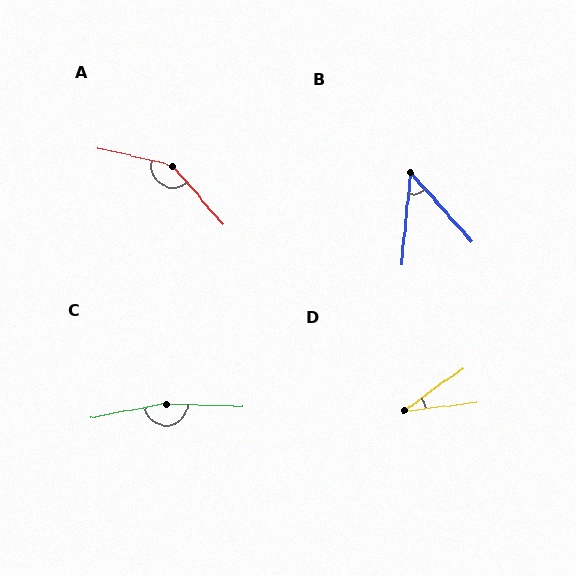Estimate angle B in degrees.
Approximately 47 degrees.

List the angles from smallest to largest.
D (29°), B (47°), A (143°), C (168°).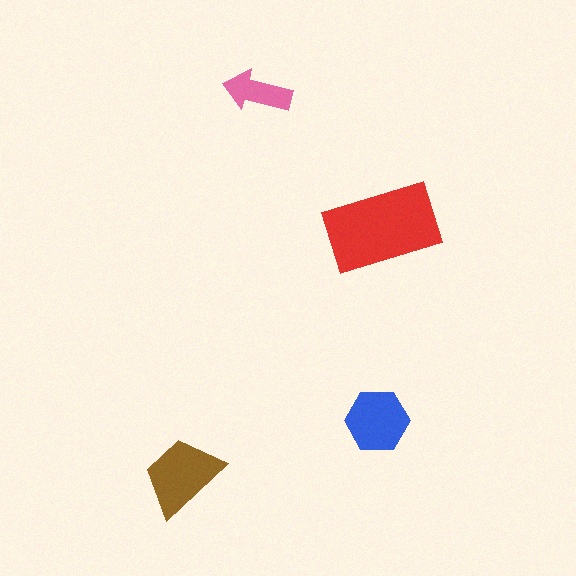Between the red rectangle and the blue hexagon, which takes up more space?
The red rectangle.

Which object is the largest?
The red rectangle.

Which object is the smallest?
The pink arrow.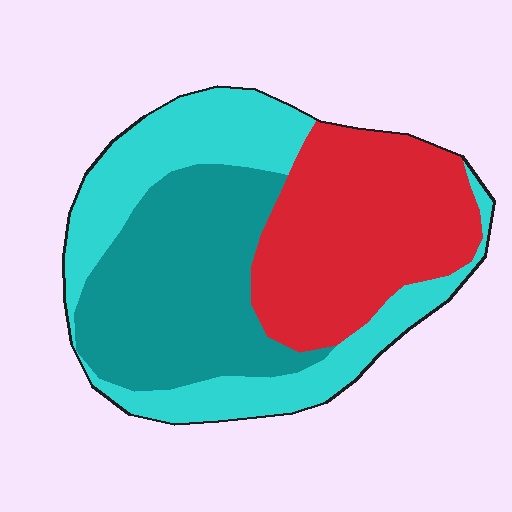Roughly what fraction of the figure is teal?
Teal takes up about one third (1/3) of the figure.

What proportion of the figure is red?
Red takes up about one third (1/3) of the figure.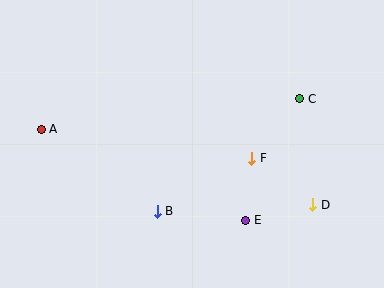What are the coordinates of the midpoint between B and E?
The midpoint between B and E is at (202, 216).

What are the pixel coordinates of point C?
Point C is at (300, 99).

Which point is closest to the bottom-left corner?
Point A is closest to the bottom-left corner.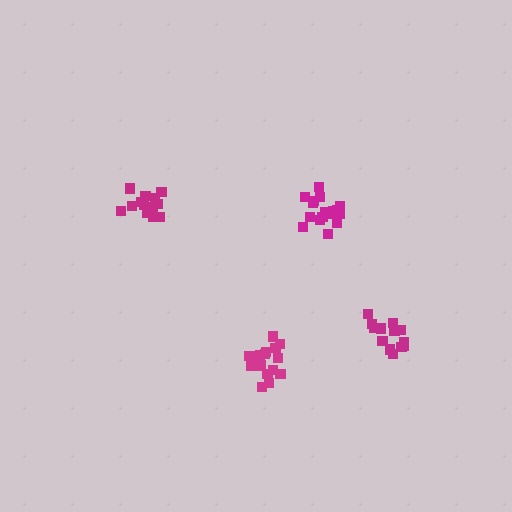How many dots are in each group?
Group 1: 15 dots, Group 2: 14 dots, Group 3: 13 dots, Group 4: 18 dots (60 total).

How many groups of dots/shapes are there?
There are 4 groups.